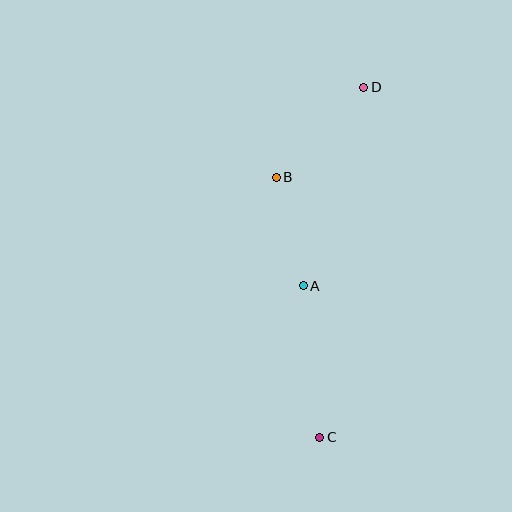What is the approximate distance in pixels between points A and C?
The distance between A and C is approximately 152 pixels.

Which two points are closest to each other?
Points A and B are closest to each other.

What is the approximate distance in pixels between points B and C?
The distance between B and C is approximately 264 pixels.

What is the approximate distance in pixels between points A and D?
The distance between A and D is approximately 208 pixels.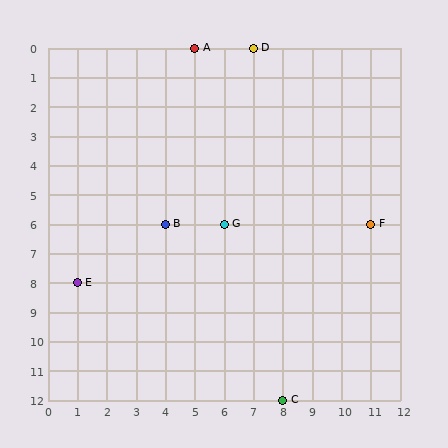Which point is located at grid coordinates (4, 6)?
Point B is at (4, 6).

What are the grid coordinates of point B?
Point B is at grid coordinates (4, 6).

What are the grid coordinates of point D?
Point D is at grid coordinates (7, 0).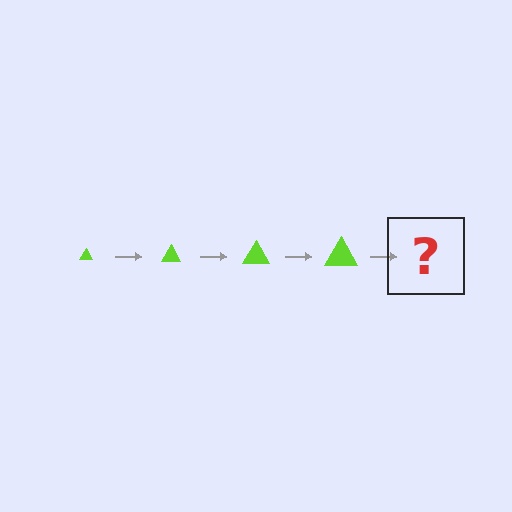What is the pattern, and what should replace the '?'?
The pattern is that the triangle gets progressively larger each step. The '?' should be a lime triangle, larger than the previous one.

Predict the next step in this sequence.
The next step is a lime triangle, larger than the previous one.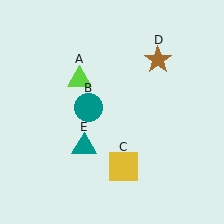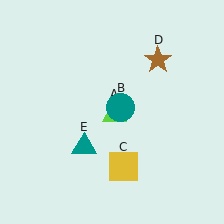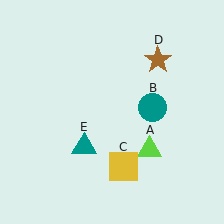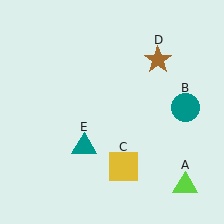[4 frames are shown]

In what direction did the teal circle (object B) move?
The teal circle (object B) moved right.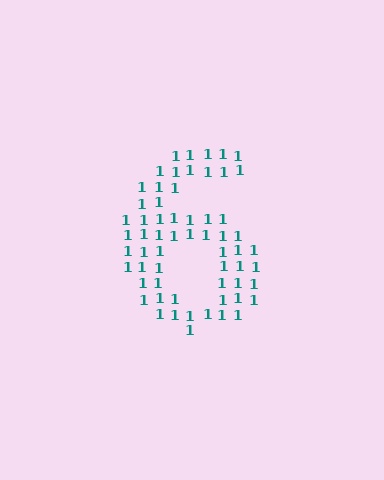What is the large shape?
The large shape is the digit 6.